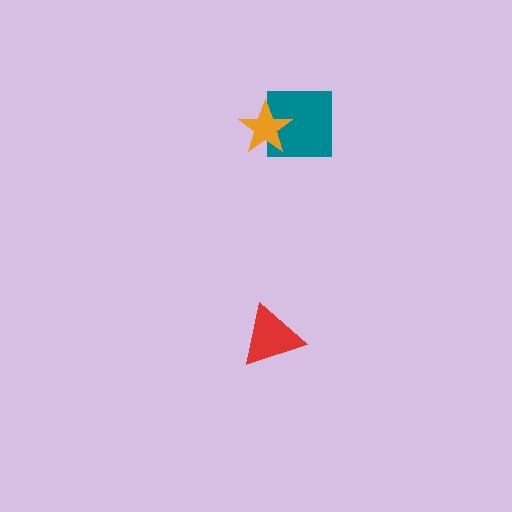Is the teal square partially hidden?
Yes, it is partially covered by another shape.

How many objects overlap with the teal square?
1 object overlaps with the teal square.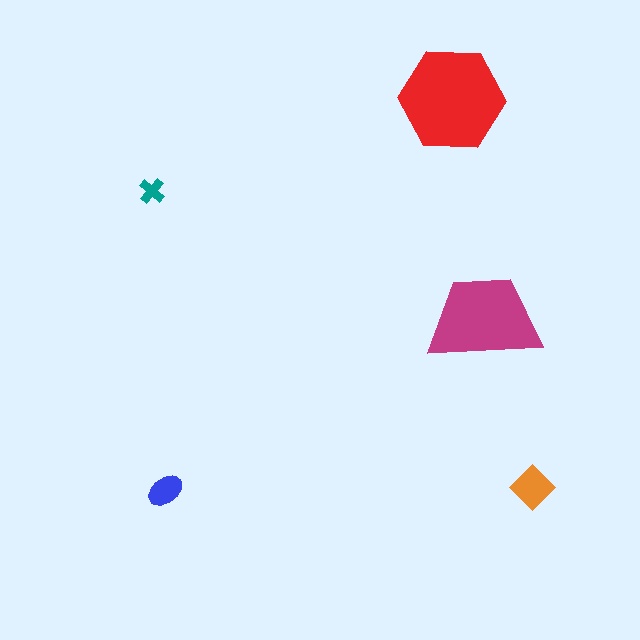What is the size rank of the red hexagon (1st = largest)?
1st.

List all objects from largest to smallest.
The red hexagon, the magenta trapezoid, the orange diamond, the blue ellipse, the teal cross.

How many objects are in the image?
There are 5 objects in the image.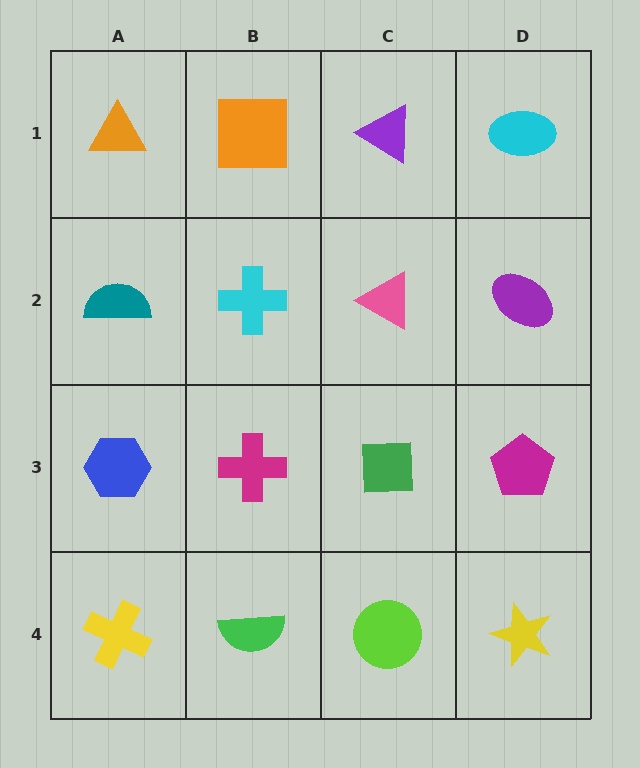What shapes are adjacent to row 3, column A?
A teal semicircle (row 2, column A), a yellow cross (row 4, column A), a magenta cross (row 3, column B).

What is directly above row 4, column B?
A magenta cross.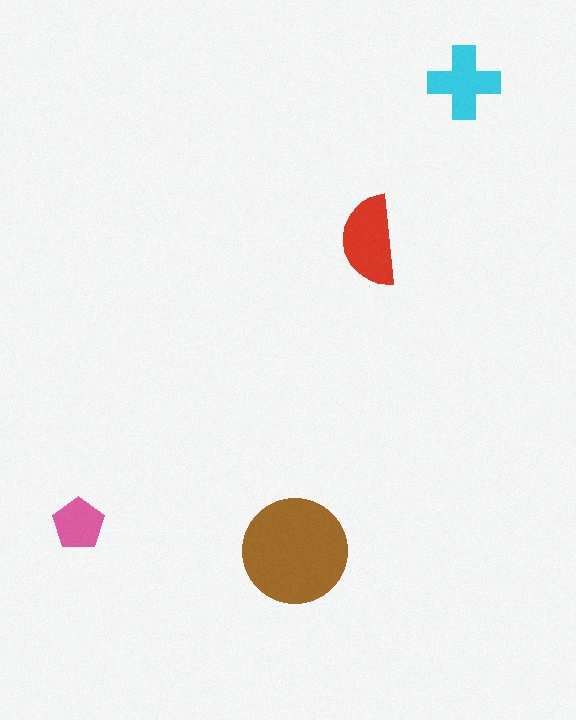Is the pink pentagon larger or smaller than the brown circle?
Smaller.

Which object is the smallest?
The pink pentagon.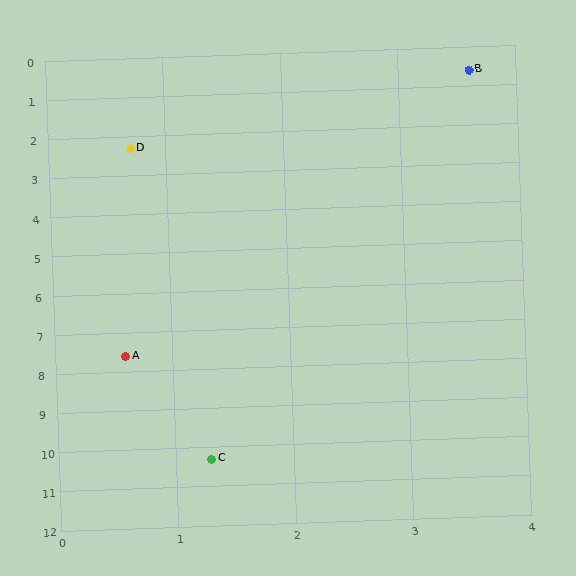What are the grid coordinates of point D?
Point D is at approximately (0.7, 2.3).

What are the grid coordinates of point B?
Point B is at approximately (3.6, 0.6).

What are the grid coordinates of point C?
Point C is at approximately (1.3, 10.3).